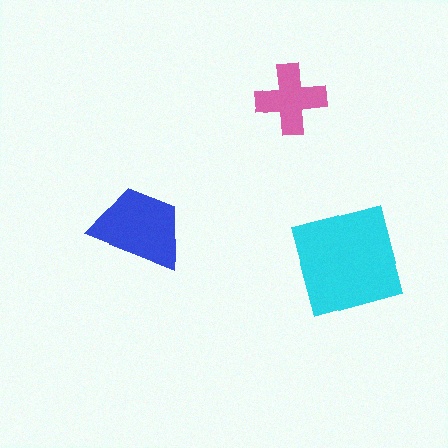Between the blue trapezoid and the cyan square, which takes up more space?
The cyan square.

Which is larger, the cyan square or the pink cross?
The cyan square.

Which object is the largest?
The cyan square.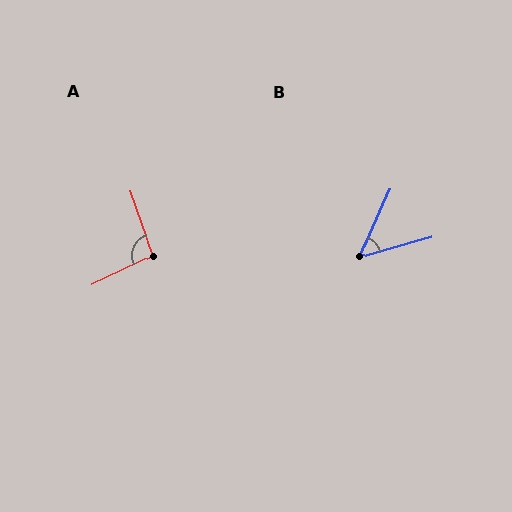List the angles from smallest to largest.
B (50°), A (97°).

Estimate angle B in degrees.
Approximately 50 degrees.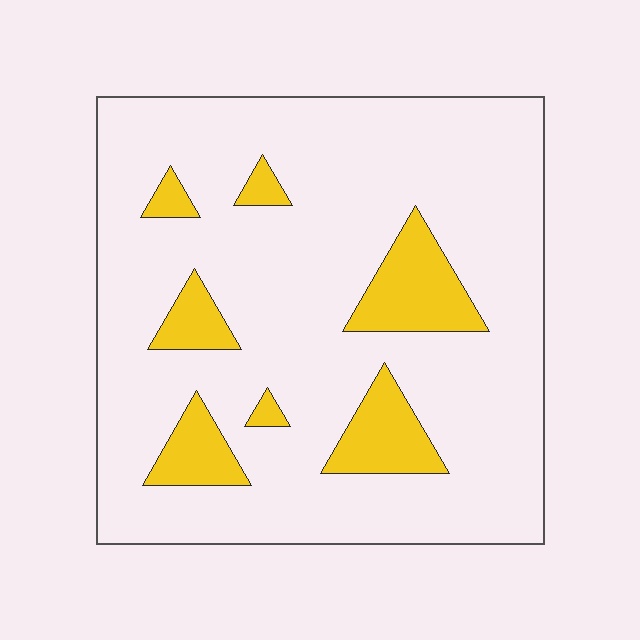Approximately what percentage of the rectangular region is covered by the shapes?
Approximately 15%.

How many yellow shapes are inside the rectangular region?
7.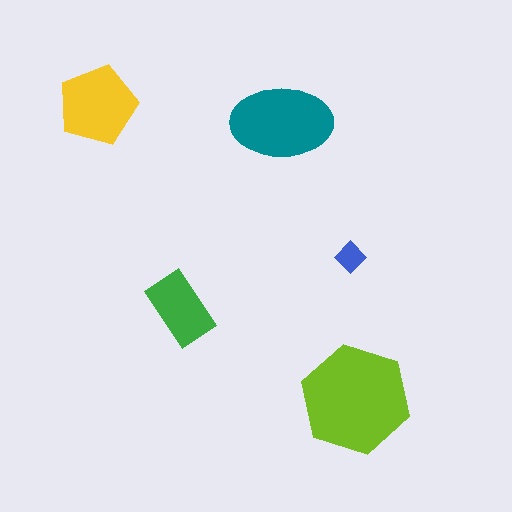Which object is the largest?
The lime hexagon.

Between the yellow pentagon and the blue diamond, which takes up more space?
The yellow pentagon.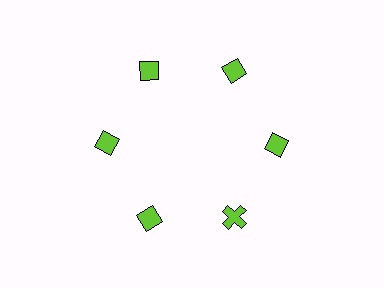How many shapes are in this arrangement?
There are 6 shapes arranged in a ring pattern.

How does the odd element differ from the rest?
It has a different shape: cross instead of diamond.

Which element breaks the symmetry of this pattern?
The lime cross at roughly the 5 o'clock position breaks the symmetry. All other shapes are lime diamonds.